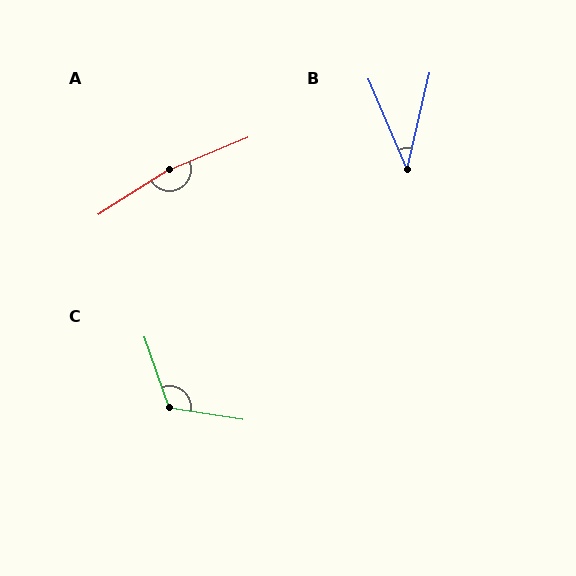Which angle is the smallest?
B, at approximately 36 degrees.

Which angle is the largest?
A, at approximately 170 degrees.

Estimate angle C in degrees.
Approximately 118 degrees.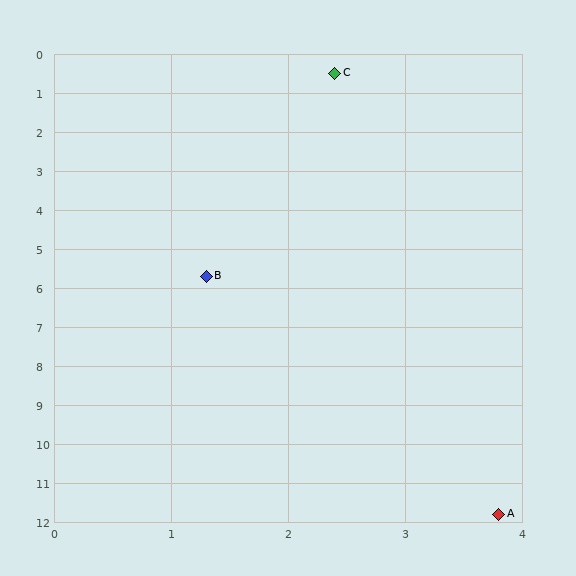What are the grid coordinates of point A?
Point A is at approximately (3.8, 11.8).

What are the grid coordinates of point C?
Point C is at approximately (2.4, 0.5).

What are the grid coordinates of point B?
Point B is at approximately (1.3, 5.7).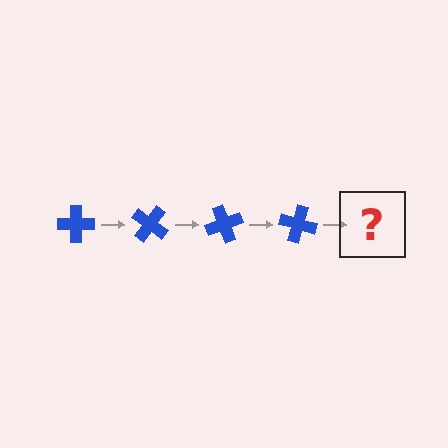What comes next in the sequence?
The next element should be a blue cross rotated 140 degrees.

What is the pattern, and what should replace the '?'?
The pattern is that the cross rotates 35 degrees each step. The '?' should be a blue cross rotated 140 degrees.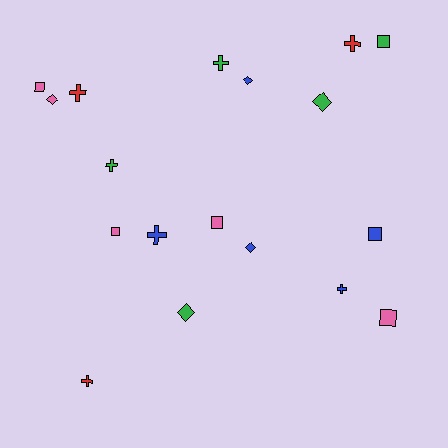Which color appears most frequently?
Blue, with 5 objects.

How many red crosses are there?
There are 3 red crosses.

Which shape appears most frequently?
Cross, with 7 objects.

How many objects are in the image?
There are 18 objects.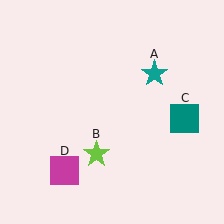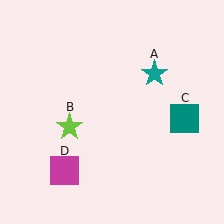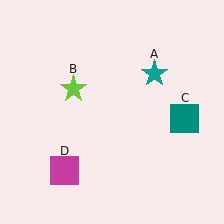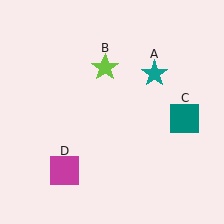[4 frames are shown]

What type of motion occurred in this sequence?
The lime star (object B) rotated clockwise around the center of the scene.